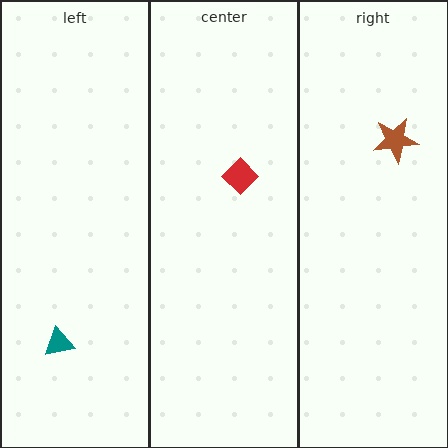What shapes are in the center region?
The red diamond.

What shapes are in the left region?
The teal triangle.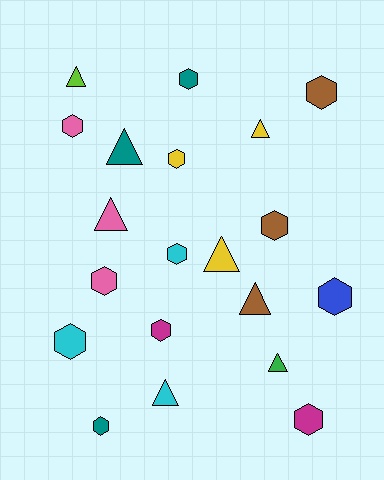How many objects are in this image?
There are 20 objects.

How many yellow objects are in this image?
There are 3 yellow objects.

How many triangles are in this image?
There are 8 triangles.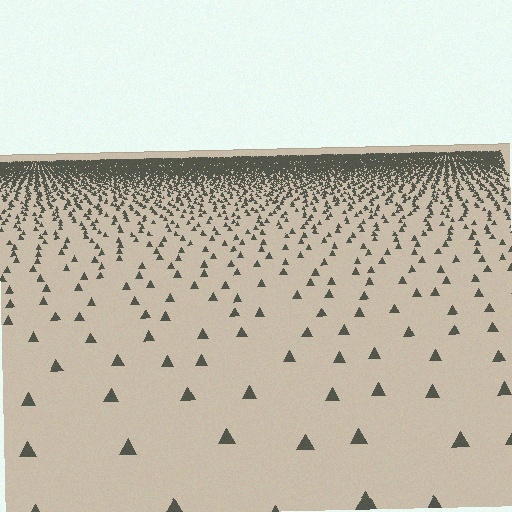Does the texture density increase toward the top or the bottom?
Density increases toward the top.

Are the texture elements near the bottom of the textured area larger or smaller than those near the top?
Larger. Near the bottom, elements are closer to the viewer and appear at a bigger on-screen size.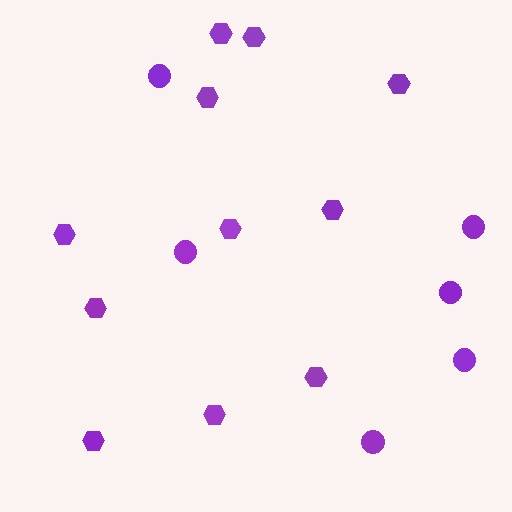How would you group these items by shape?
There are 2 groups: one group of circles (6) and one group of hexagons (11).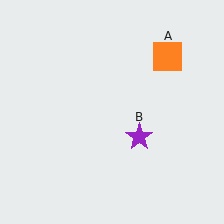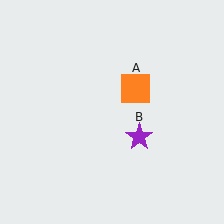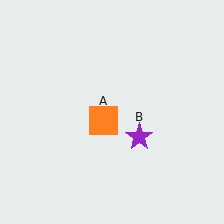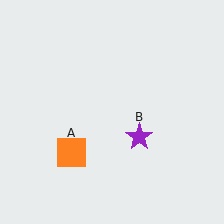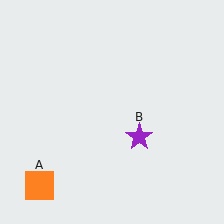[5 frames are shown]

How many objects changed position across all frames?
1 object changed position: orange square (object A).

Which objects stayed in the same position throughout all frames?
Purple star (object B) remained stationary.